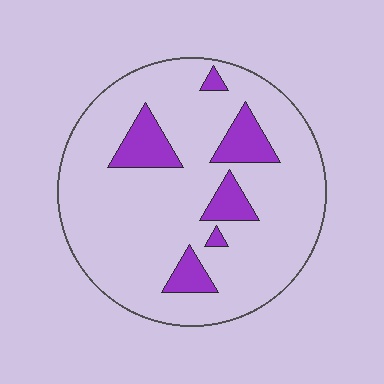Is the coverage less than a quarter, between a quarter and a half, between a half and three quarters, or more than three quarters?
Less than a quarter.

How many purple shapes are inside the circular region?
6.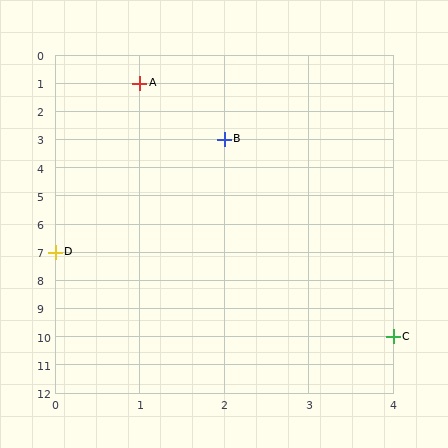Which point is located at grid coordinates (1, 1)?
Point A is at (1, 1).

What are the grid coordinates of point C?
Point C is at grid coordinates (4, 10).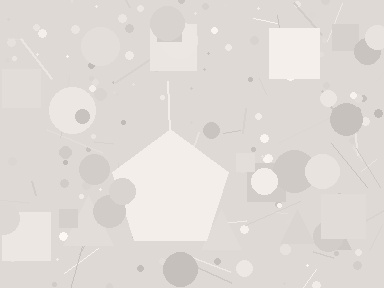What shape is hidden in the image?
A pentagon is hidden in the image.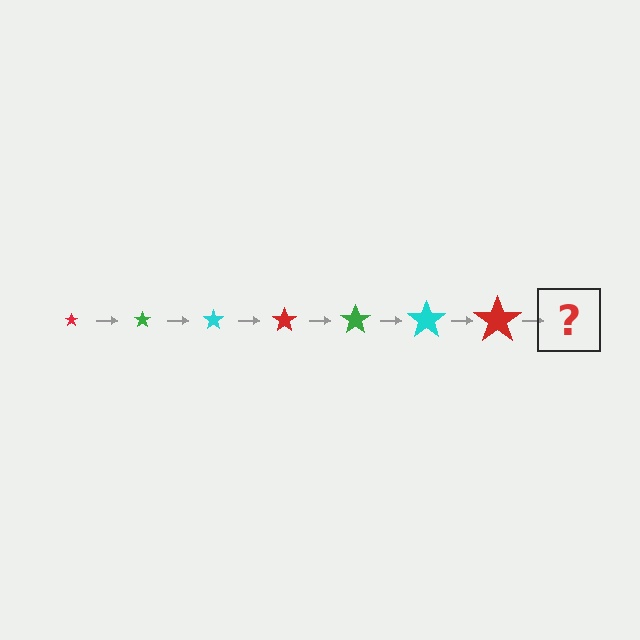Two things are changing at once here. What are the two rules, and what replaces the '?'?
The two rules are that the star grows larger each step and the color cycles through red, green, and cyan. The '?' should be a green star, larger than the previous one.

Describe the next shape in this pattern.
It should be a green star, larger than the previous one.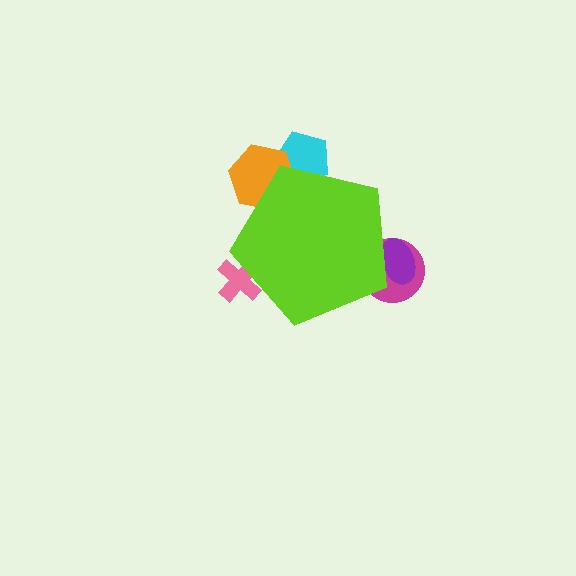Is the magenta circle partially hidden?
Yes, the magenta circle is partially hidden behind the lime pentagon.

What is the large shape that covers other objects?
A lime pentagon.